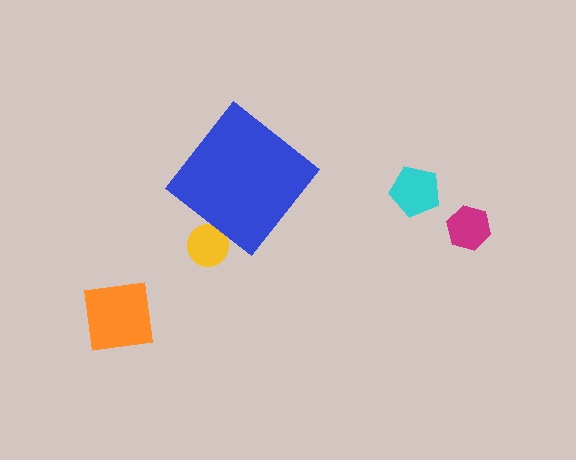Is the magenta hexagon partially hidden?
No, the magenta hexagon is fully visible.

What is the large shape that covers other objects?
A blue diamond.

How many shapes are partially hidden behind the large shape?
1 shape is partially hidden.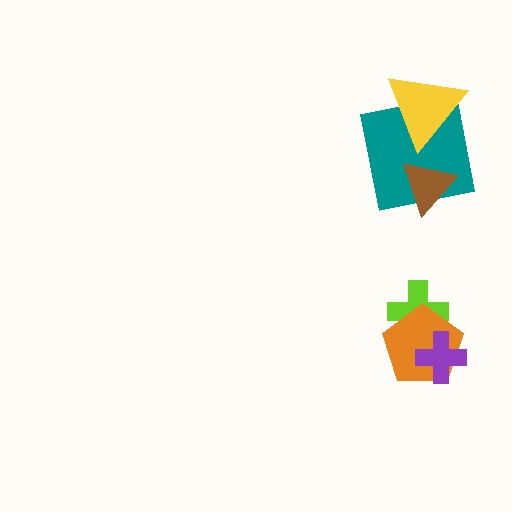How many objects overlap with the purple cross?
1 object overlaps with the purple cross.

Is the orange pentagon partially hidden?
Yes, it is partially covered by another shape.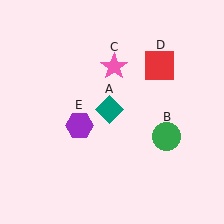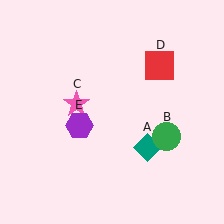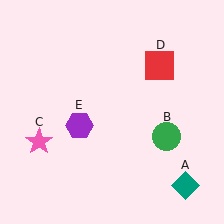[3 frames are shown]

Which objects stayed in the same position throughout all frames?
Green circle (object B) and red square (object D) and purple hexagon (object E) remained stationary.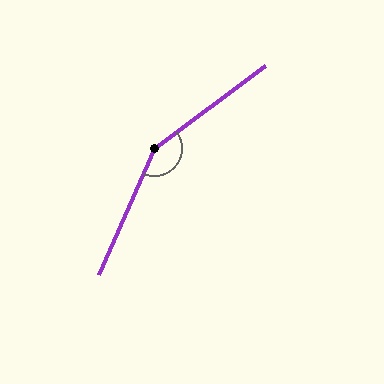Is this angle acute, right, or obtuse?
It is obtuse.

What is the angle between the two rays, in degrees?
Approximately 151 degrees.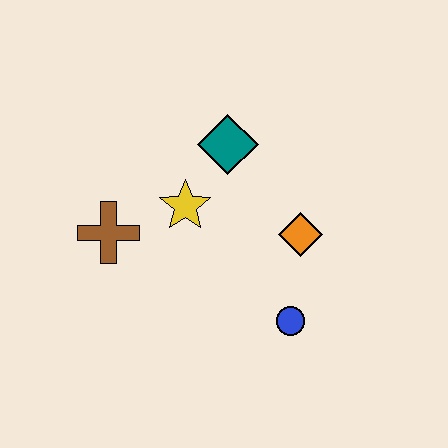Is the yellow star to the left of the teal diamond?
Yes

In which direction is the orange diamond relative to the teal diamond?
The orange diamond is below the teal diamond.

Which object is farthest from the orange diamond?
The brown cross is farthest from the orange diamond.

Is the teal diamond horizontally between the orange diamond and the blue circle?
No